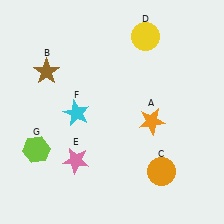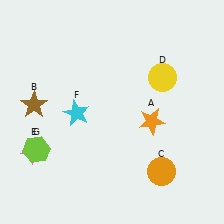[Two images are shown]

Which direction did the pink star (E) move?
The pink star (E) moved left.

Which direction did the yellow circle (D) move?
The yellow circle (D) moved down.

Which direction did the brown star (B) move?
The brown star (B) moved down.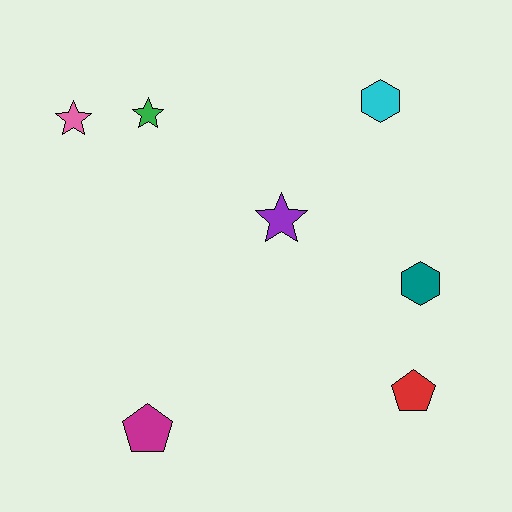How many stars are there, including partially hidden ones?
There are 3 stars.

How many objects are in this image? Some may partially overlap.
There are 7 objects.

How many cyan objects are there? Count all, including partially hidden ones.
There is 1 cyan object.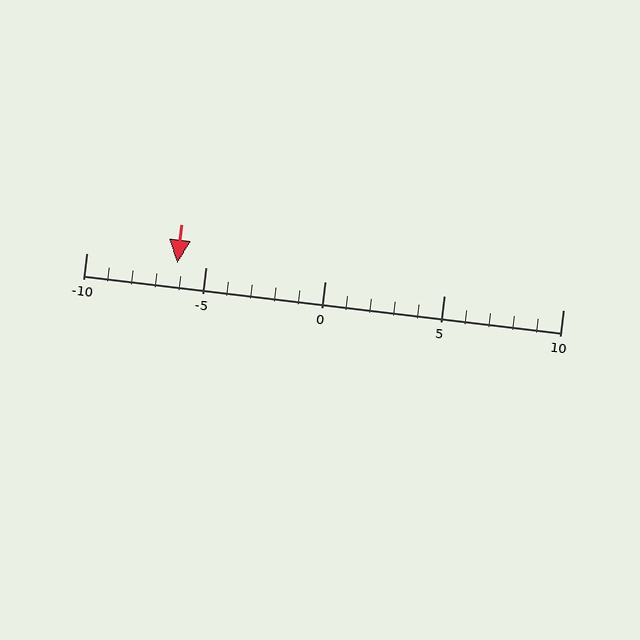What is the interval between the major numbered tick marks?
The major tick marks are spaced 5 units apart.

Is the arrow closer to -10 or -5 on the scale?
The arrow is closer to -5.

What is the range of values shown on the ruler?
The ruler shows values from -10 to 10.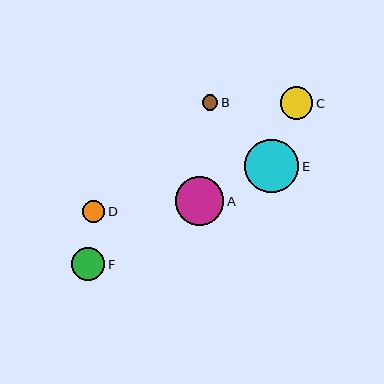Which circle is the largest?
Circle E is the largest with a size of approximately 54 pixels.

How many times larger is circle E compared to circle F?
Circle E is approximately 1.6 times the size of circle F.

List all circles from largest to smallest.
From largest to smallest: E, A, F, C, D, B.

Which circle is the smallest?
Circle B is the smallest with a size of approximately 16 pixels.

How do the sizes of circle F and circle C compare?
Circle F and circle C are approximately the same size.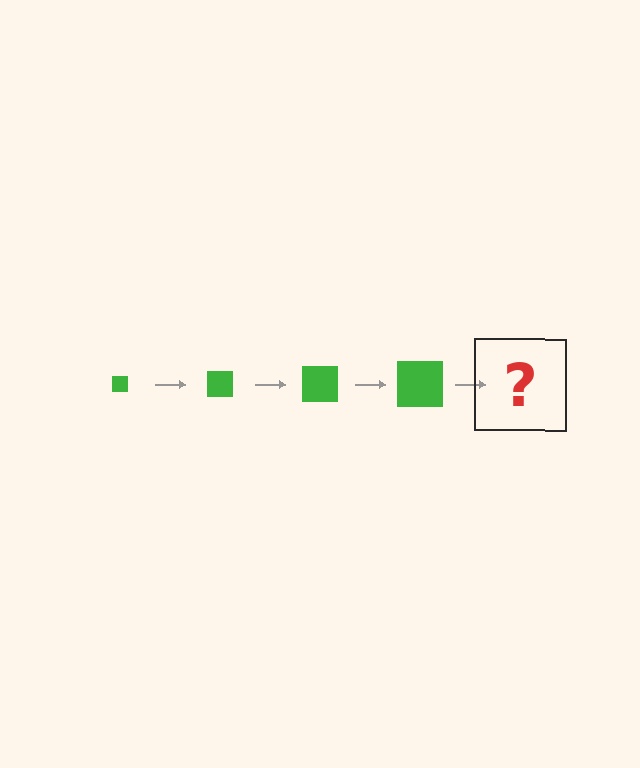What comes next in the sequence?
The next element should be a green square, larger than the previous one.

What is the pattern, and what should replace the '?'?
The pattern is that the square gets progressively larger each step. The '?' should be a green square, larger than the previous one.